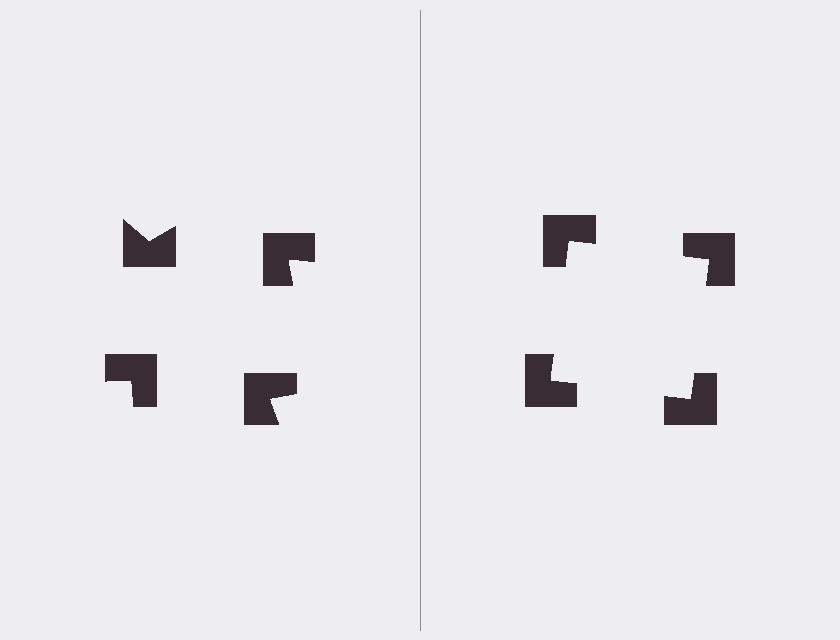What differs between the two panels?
The notched squares are positioned identically on both sides; only the wedge orientations differ. On the right they align to a square; on the left they are misaligned.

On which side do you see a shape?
An illusory square appears on the right side. On the left side the wedge cuts are rotated, so no coherent shape forms.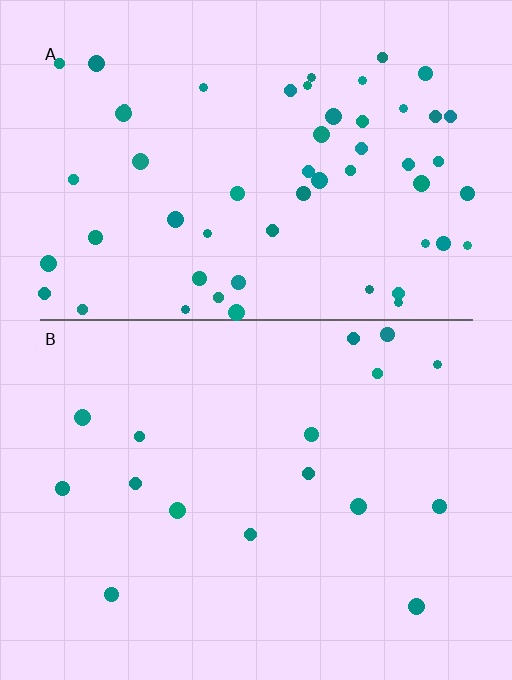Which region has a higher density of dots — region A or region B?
A (the top).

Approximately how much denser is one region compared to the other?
Approximately 3.4× — region A over region B.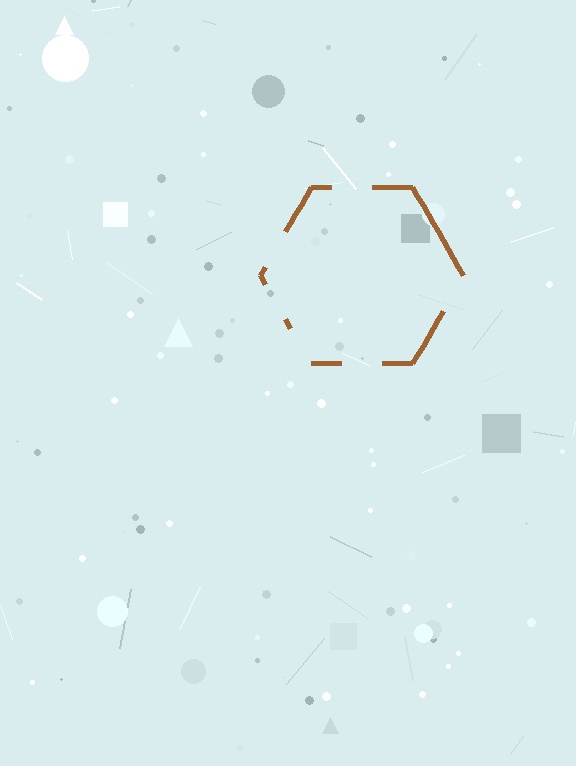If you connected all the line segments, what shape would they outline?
They would outline a hexagon.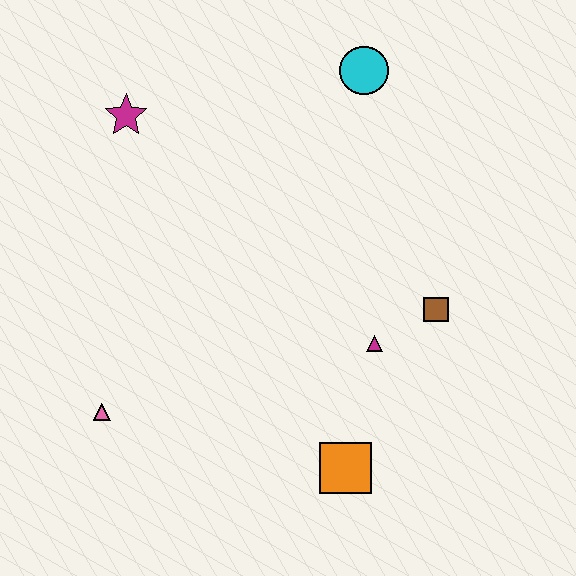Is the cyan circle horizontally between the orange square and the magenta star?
No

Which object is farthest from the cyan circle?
The pink triangle is farthest from the cyan circle.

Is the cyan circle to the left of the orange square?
No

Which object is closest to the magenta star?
The cyan circle is closest to the magenta star.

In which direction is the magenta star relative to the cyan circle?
The magenta star is to the left of the cyan circle.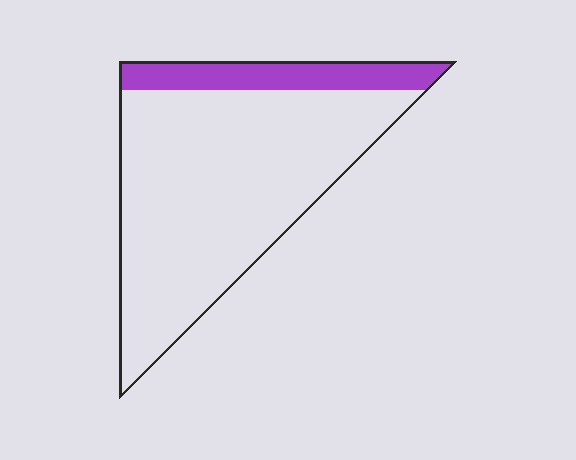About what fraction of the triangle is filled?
About one sixth (1/6).